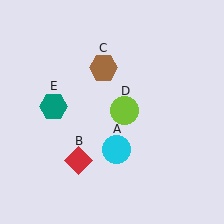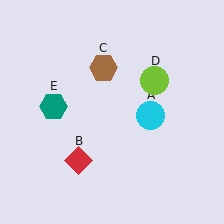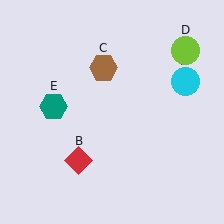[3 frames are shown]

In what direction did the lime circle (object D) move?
The lime circle (object D) moved up and to the right.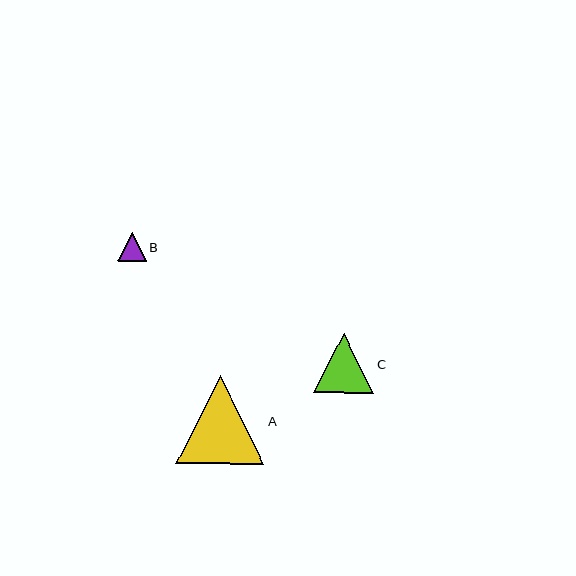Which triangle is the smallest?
Triangle B is the smallest with a size of approximately 28 pixels.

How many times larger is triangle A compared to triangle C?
Triangle A is approximately 1.5 times the size of triangle C.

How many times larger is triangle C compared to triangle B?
Triangle C is approximately 2.1 times the size of triangle B.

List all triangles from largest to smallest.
From largest to smallest: A, C, B.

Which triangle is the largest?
Triangle A is the largest with a size of approximately 88 pixels.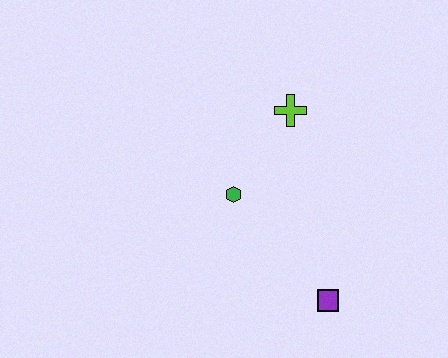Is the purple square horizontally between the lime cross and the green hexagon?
No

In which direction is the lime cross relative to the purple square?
The lime cross is above the purple square.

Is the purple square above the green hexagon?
No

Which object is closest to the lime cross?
The green hexagon is closest to the lime cross.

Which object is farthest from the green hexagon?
The purple square is farthest from the green hexagon.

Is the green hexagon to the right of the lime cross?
No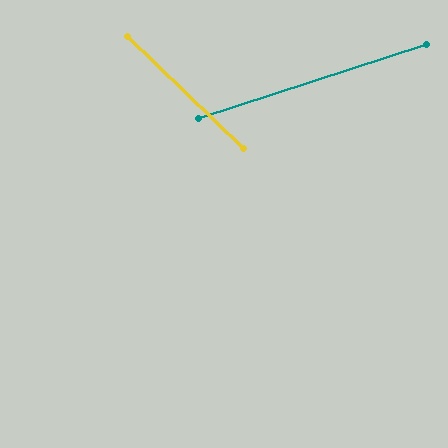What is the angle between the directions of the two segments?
Approximately 62 degrees.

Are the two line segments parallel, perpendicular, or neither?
Neither parallel nor perpendicular — they differ by about 62°.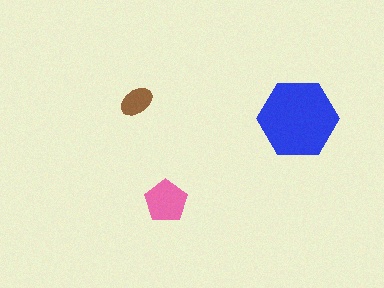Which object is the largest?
The blue hexagon.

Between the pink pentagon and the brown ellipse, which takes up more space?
The pink pentagon.